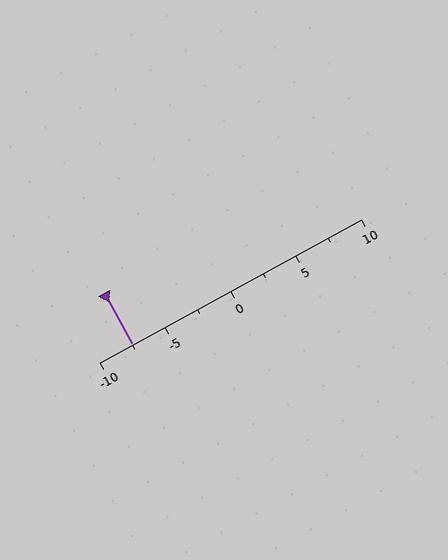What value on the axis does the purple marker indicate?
The marker indicates approximately -7.5.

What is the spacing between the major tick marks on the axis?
The major ticks are spaced 5 apart.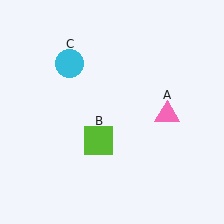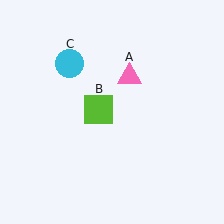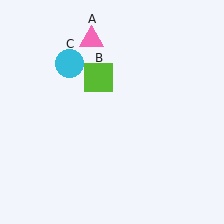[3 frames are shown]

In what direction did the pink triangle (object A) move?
The pink triangle (object A) moved up and to the left.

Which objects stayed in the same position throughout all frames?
Cyan circle (object C) remained stationary.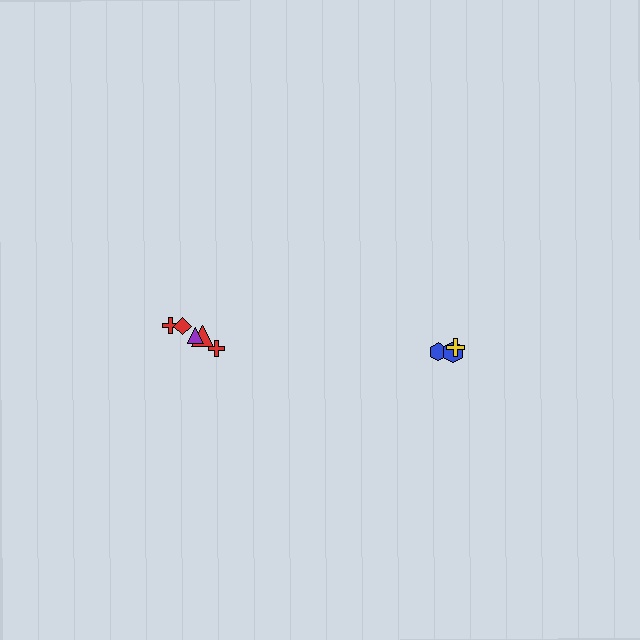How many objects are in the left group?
There are 5 objects.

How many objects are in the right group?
There are 3 objects.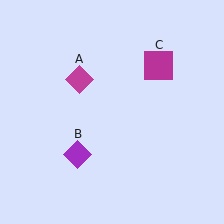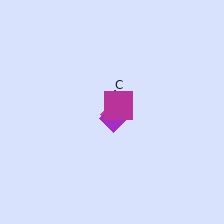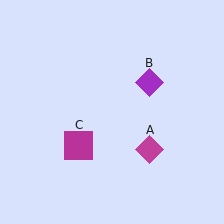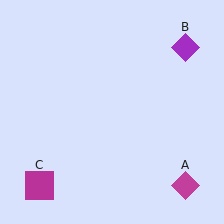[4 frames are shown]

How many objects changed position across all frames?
3 objects changed position: magenta diamond (object A), purple diamond (object B), magenta square (object C).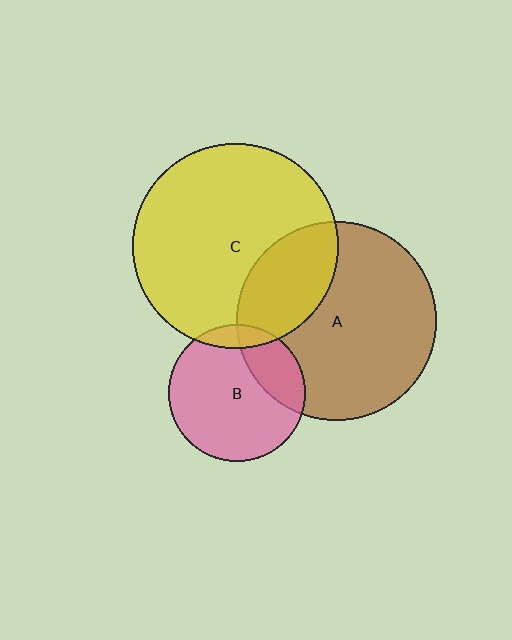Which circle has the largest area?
Circle C (yellow).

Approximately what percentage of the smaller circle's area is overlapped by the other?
Approximately 25%.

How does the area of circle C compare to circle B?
Approximately 2.2 times.